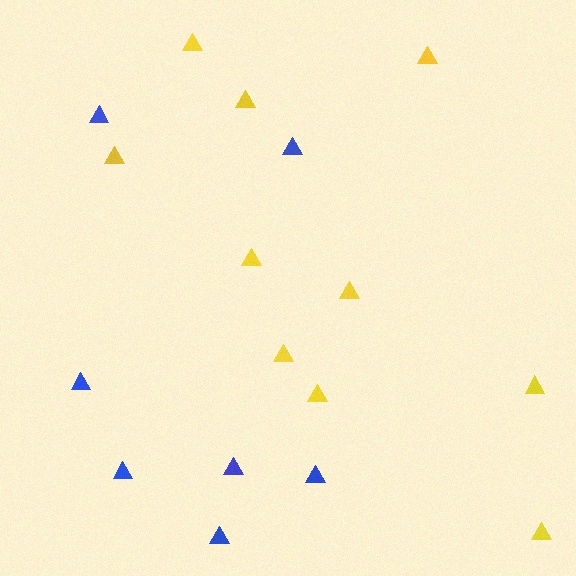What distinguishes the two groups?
There are 2 groups: one group of yellow triangles (10) and one group of blue triangles (7).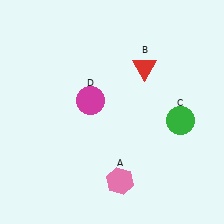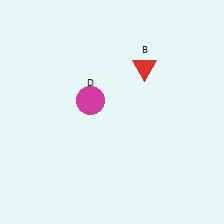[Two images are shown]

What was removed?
The pink hexagon (A), the green circle (C) were removed in Image 2.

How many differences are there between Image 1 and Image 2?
There are 2 differences between the two images.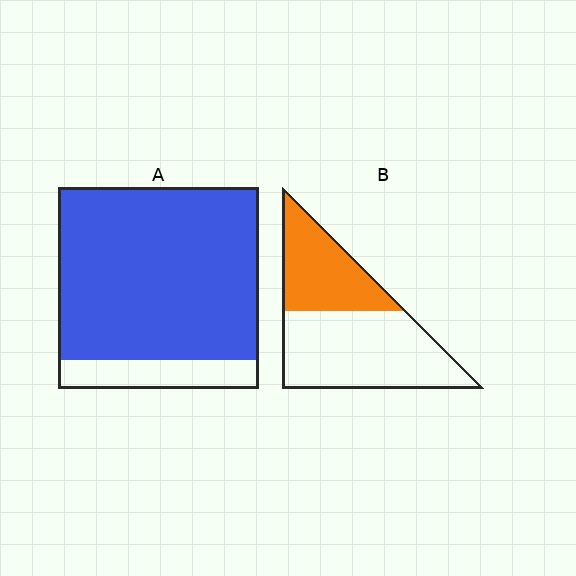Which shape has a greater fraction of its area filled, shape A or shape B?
Shape A.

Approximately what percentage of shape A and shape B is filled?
A is approximately 85% and B is approximately 40%.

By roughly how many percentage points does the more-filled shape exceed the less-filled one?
By roughly 50 percentage points (A over B).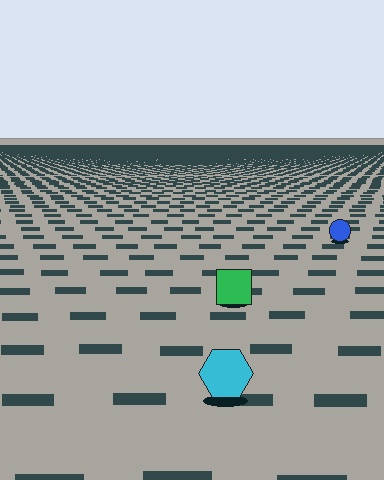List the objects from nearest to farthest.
From nearest to farthest: the cyan hexagon, the green square, the blue circle.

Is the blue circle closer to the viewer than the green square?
No. The green square is closer — you can tell from the texture gradient: the ground texture is coarser near it.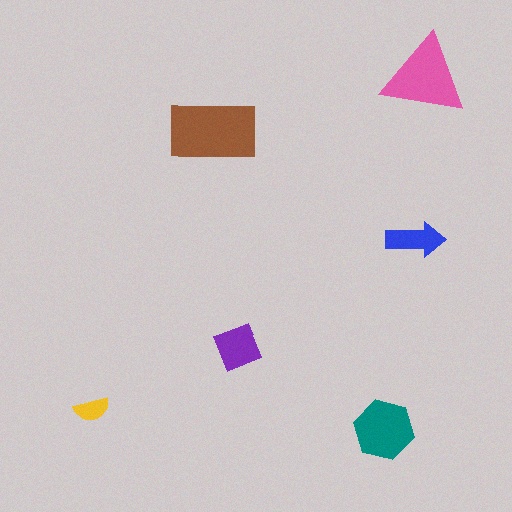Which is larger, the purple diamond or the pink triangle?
The pink triangle.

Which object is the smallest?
The yellow semicircle.